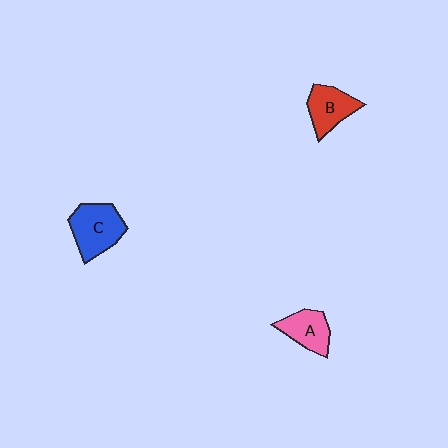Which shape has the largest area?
Shape C (blue).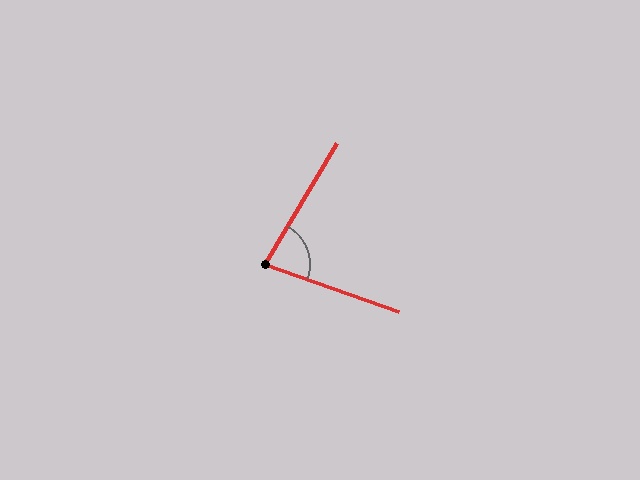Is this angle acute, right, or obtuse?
It is acute.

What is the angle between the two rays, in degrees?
Approximately 79 degrees.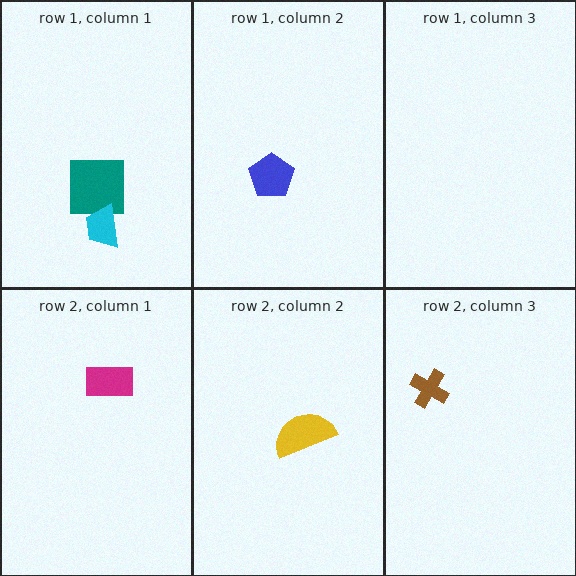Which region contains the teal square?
The row 1, column 1 region.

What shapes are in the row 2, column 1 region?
The magenta rectangle.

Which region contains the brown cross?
The row 2, column 3 region.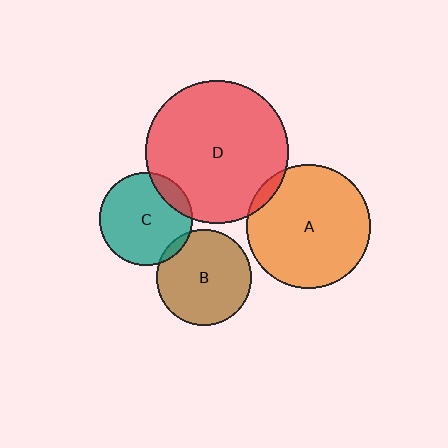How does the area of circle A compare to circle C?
Approximately 1.8 times.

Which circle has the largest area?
Circle D (red).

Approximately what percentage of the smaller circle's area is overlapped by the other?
Approximately 5%.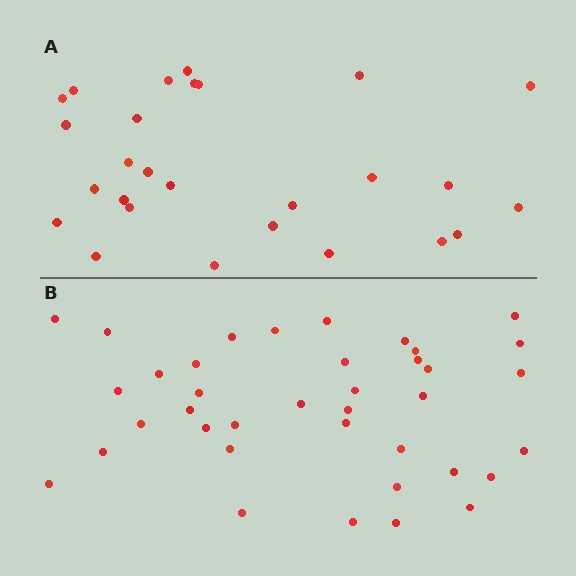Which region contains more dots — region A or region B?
Region B (the bottom region) has more dots.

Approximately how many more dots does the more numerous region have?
Region B has roughly 12 or so more dots than region A.